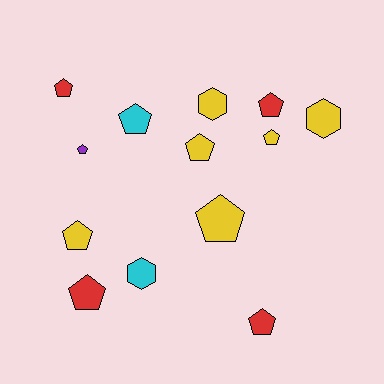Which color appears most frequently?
Yellow, with 6 objects.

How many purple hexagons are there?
There are no purple hexagons.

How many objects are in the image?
There are 13 objects.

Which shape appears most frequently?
Pentagon, with 10 objects.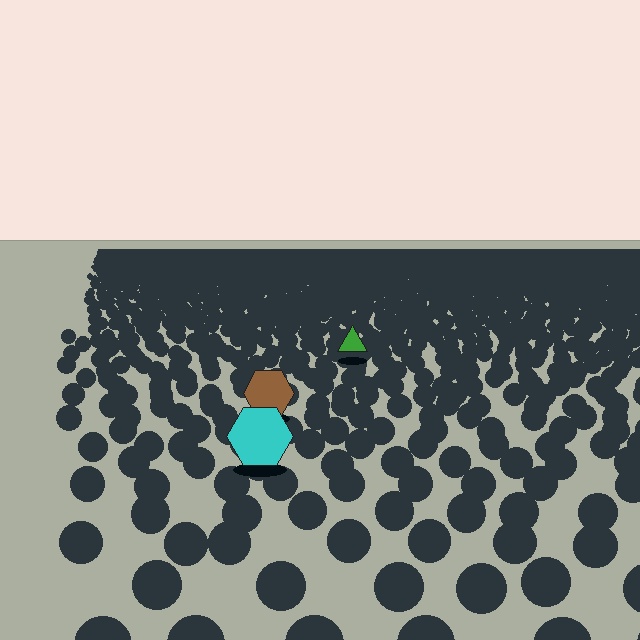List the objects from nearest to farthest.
From nearest to farthest: the cyan hexagon, the brown hexagon, the green triangle.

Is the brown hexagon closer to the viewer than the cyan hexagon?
No. The cyan hexagon is closer — you can tell from the texture gradient: the ground texture is coarser near it.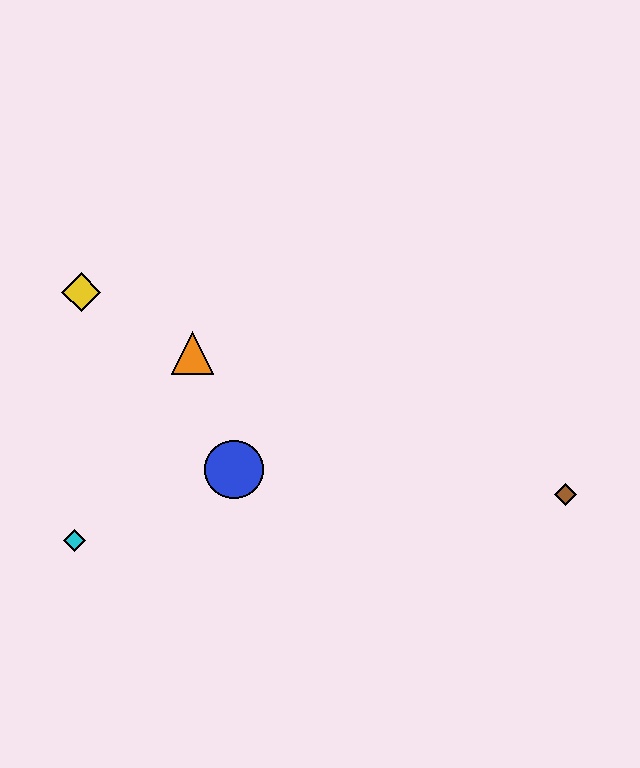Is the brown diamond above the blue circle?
No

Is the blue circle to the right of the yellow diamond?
Yes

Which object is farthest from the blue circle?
The brown diamond is farthest from the blue circle.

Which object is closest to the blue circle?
The orange triangle is closest to the blue circle.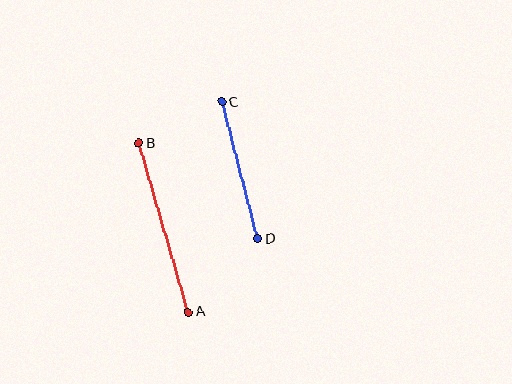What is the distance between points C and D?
The distance is approximately 141 pixels.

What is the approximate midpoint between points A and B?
The midpoint is at approximately (164, 227) pixels.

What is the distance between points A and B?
The distance is approximately 176 pixels.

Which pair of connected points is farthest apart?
Points A and B are farthest apart.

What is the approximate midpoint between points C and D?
The midpoint is at approximately (240, 170) pixels.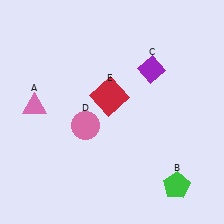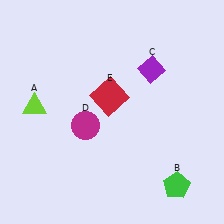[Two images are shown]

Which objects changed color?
A changed from pink to lime. D changed from pink to magenta.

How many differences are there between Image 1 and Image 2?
There are 2 differences between the two images.